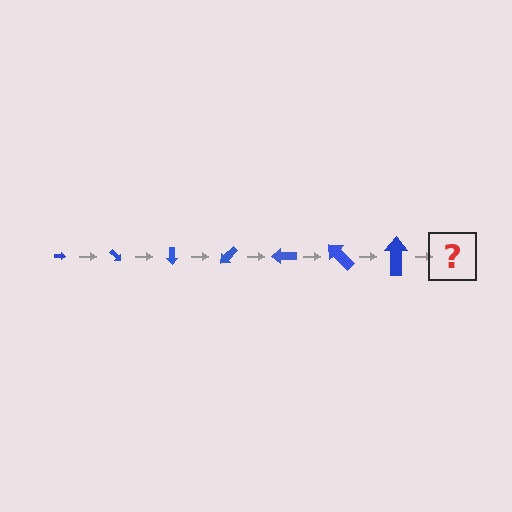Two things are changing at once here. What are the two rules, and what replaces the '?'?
The two rules are that the arrow grows larger each step and it rotates 45 degrees each step. The '?' should be an arrow, larger than the previous one and rotated 315 degrees from the start.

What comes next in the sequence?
The next element should be an arrow, larger than the previous one and rotated 315 degrees from the start.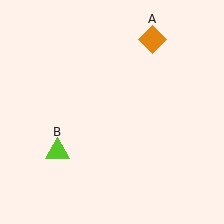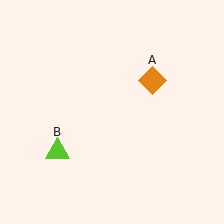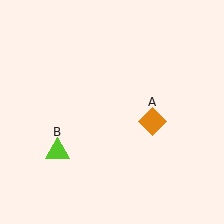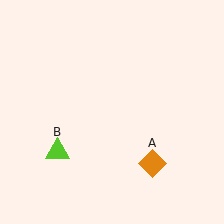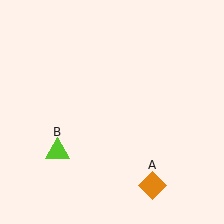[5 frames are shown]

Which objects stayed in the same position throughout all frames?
Lime triangle (object B) remained stationary.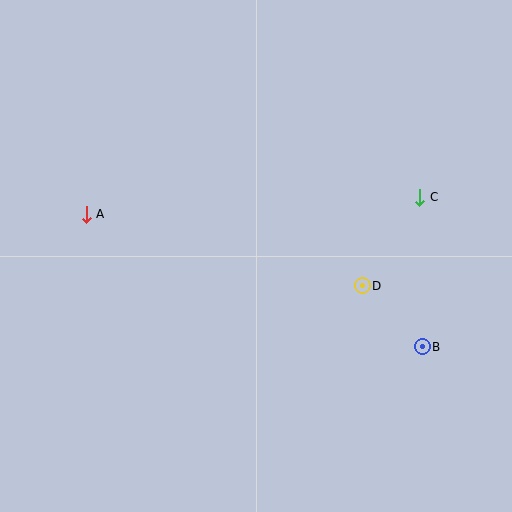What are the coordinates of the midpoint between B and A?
The midpoint between B and A is at (254, 280).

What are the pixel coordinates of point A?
Point A is at (86, 214).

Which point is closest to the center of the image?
Point D at (362, 286) is closest to the center.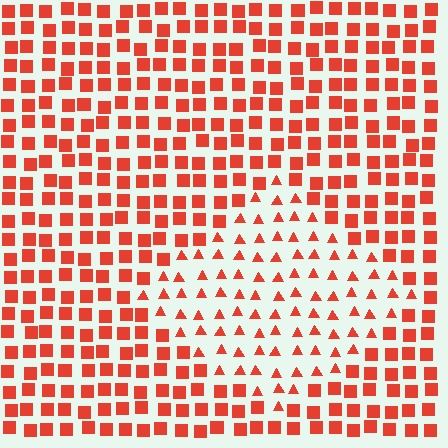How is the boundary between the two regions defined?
The boundary is defined by a change in element shape: triangles inside vs. squares outside. All elements share the same color and spacing.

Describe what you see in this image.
The image is filled with small red elements arranged in a uniform grid. A diamond-shaped region contains triangles, while the surrounding area contains squares. The boundary is defined purely by the change in element shape.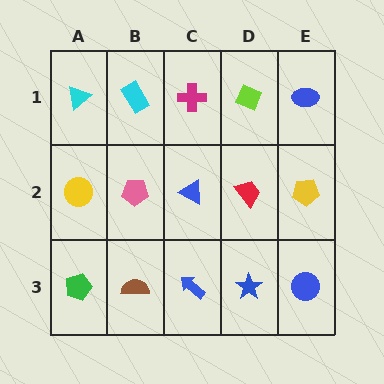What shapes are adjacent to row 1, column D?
A red trapezoid (row 2, column D), a magenta cross (row 1, column C), a blue ellipse (row 1, column E).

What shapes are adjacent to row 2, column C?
A magenta cross (row 1, column C), a blue arrow (row 3, column C), a pink pentagon (row 2, column B), a red trapezoid (row 2, column D).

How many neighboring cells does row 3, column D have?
3.